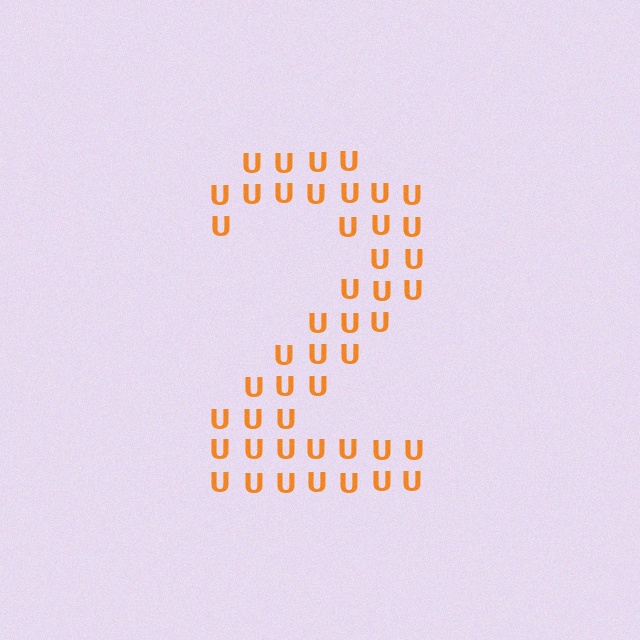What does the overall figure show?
The overall figure shows the digit 2.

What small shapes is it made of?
It is made of small letter U's.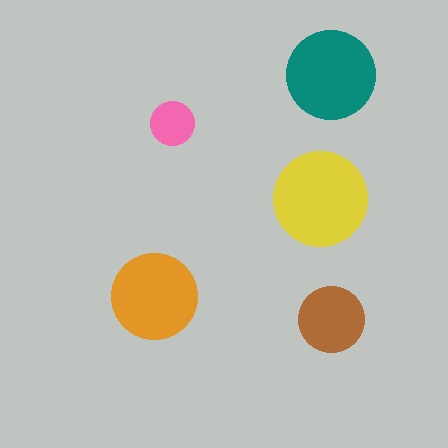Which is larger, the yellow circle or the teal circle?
The yellow one.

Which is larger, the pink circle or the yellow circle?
The yellow one.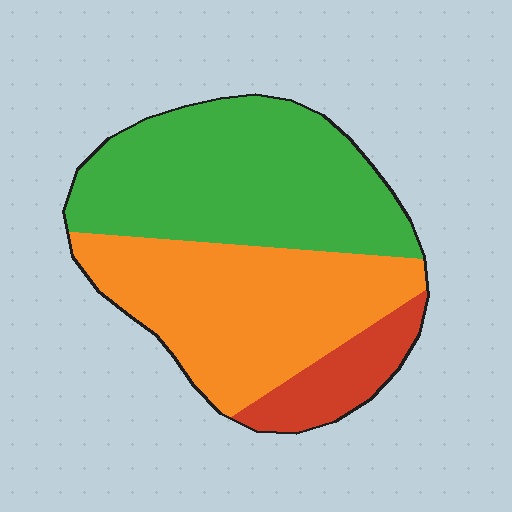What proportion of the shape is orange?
Orange takes up between a third and a half of the shape.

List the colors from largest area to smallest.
From largest to smallest: green, orange, red.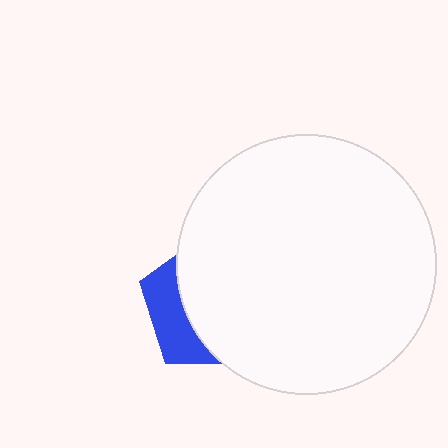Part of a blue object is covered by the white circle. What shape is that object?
It is a pentagon.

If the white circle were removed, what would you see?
You would see the complete blue pentagon.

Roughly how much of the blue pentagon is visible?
A small part of it is visible (roughly 30%).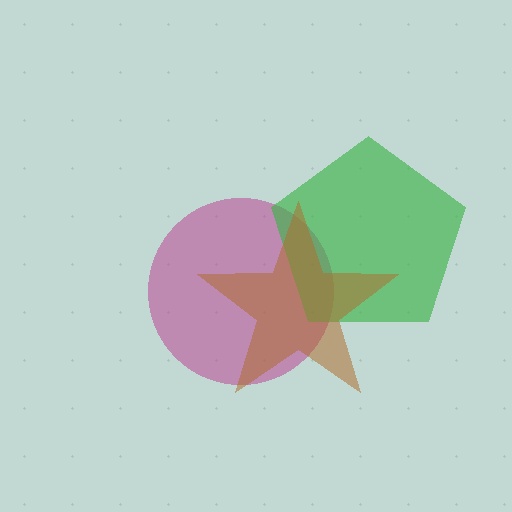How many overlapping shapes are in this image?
There are 3 overlapping shapes in the image.